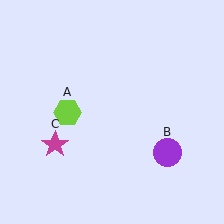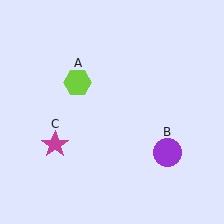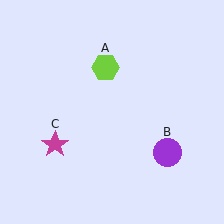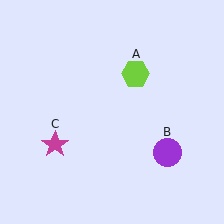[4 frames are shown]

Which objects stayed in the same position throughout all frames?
Purple circle (object B) and magenta star (object C) remained stationary.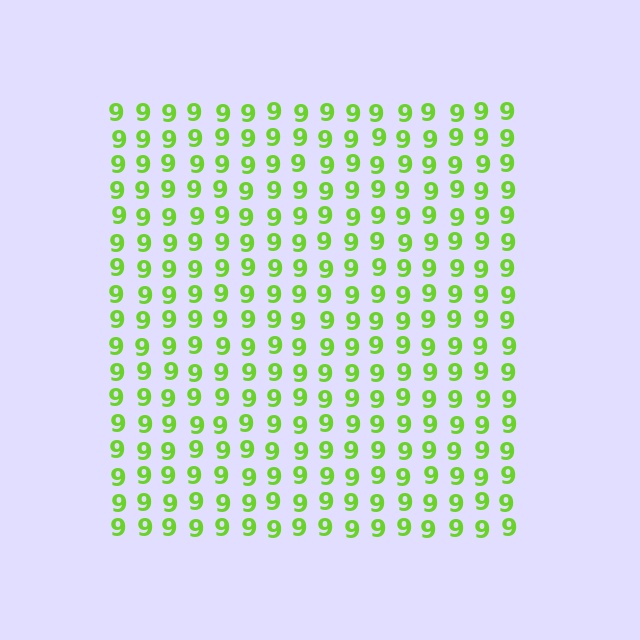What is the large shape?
The large shape is a square.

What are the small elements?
The small elements are digit 9's.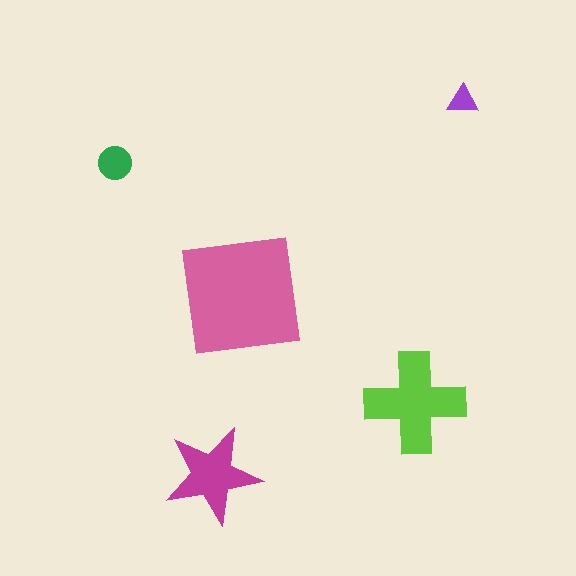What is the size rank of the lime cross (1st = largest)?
2nd.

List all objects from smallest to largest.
The purple triangle, the green circle, the magenta star, the lime cross, the pink square.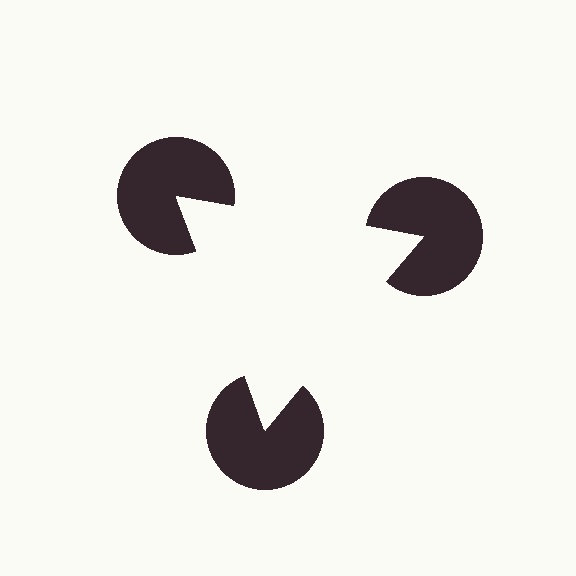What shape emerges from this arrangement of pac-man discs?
An illusory triangle — its edges are inferred from the aligned wedge cuts in the pac-man discs, not physically drawn.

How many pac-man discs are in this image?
There are 3 — one at each vertex of the illusory triangle.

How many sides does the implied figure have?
3 sides.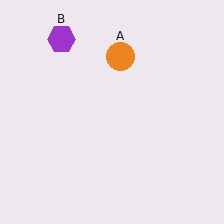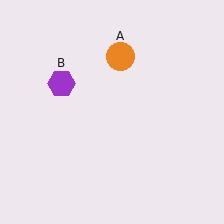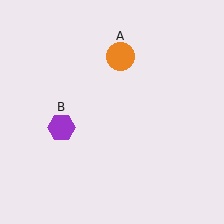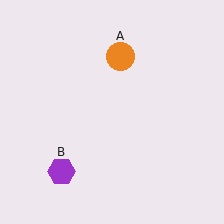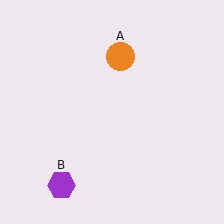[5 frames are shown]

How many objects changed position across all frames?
1 object changed position: purple hexagon (object B).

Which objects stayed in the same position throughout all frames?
Orange circle (object A) remained stationary.